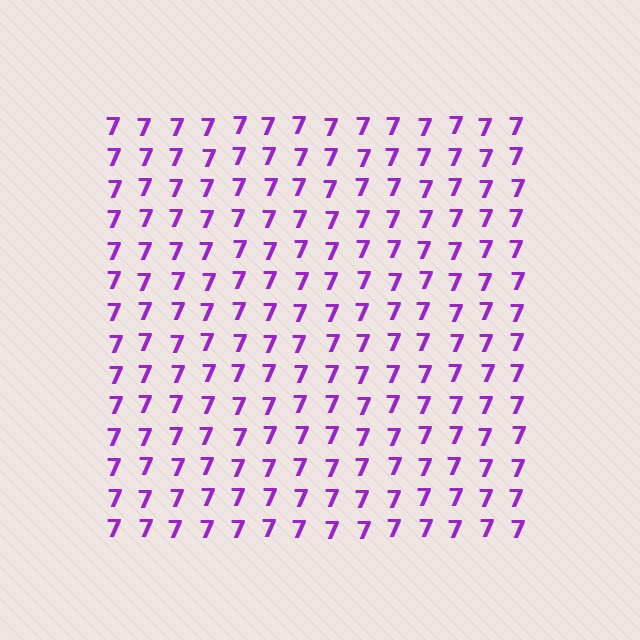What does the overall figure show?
The overall figure shows a square.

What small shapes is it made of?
It is made of small digit 7's.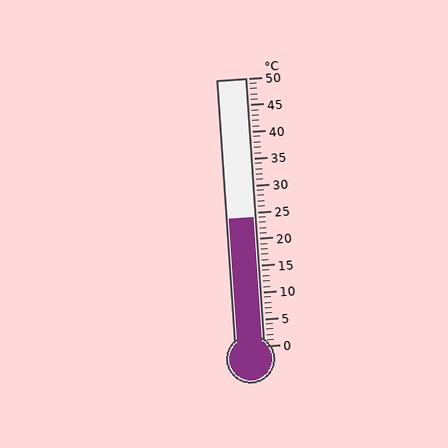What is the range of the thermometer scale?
The thermometer scale ranges from 0°C to 50°C.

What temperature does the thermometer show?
The thermometer shows approximately 24°C.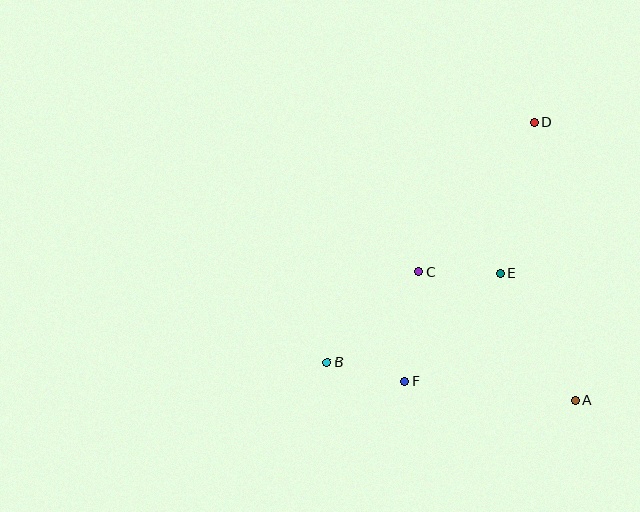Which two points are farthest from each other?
Points B and D are farthest from each other.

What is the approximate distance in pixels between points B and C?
The distance between B and C is approximately 129 pixels.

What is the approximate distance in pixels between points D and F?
The distance between D and F is approximately 289 pixels.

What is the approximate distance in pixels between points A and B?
The distance between A and B is approximately 251 pixels.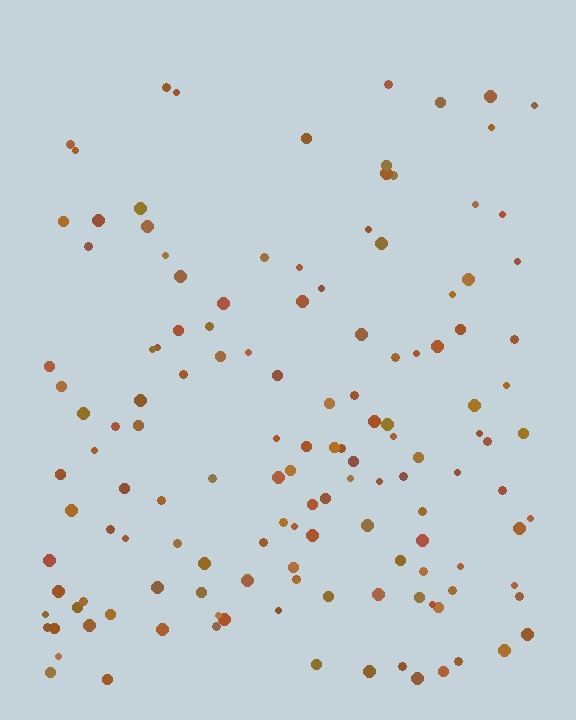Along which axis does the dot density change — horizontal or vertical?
Vertical.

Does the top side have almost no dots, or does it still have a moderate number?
Still a moderate number, just noticeably fewer than the bottom.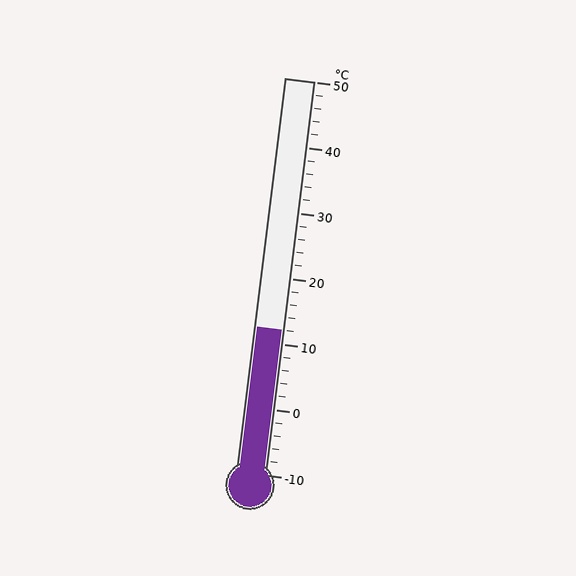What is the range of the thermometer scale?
The thermometer scale ranges from -10°C to 50°C.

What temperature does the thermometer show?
The thermometer shows approximately 12°C.